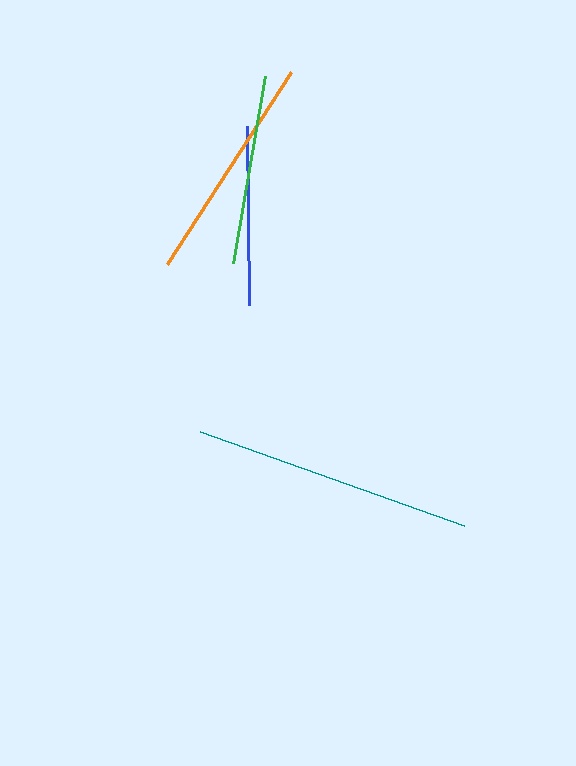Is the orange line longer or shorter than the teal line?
The teal line is longer than the orange line.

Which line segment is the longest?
The teal line is the longest at approximately 280 pixels.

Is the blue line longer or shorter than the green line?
The green line is longer than the blue line.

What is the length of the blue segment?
The blue segment is approximately 179 pixels long.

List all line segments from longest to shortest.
From longest to shortest: teal, orange, green, blue.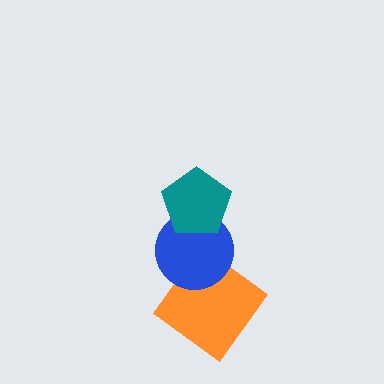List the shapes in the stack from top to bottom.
From top to bottom: the teal pentagon, the blue circle, the orange diamond.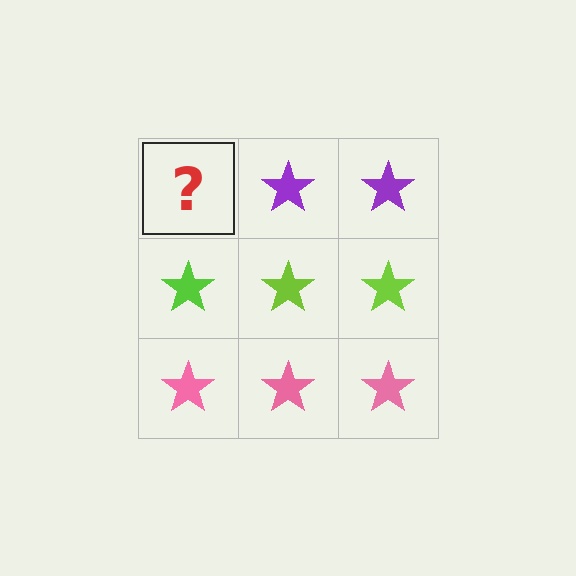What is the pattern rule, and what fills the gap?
The rule is that each row has a consistent color. The gap should be filled with a purple star.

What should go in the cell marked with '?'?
The missing cell should contain a purple star.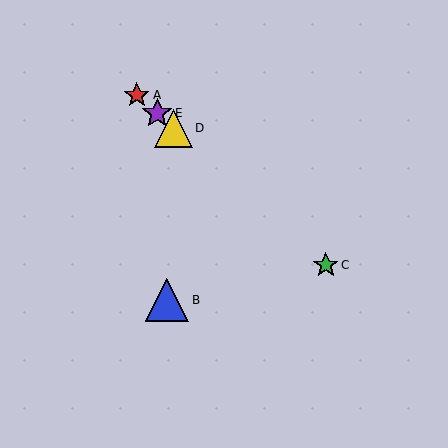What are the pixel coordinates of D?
Object D is at (174, 128).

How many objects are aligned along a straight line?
4 objects (A, C, D, E) are aligned along a straight line.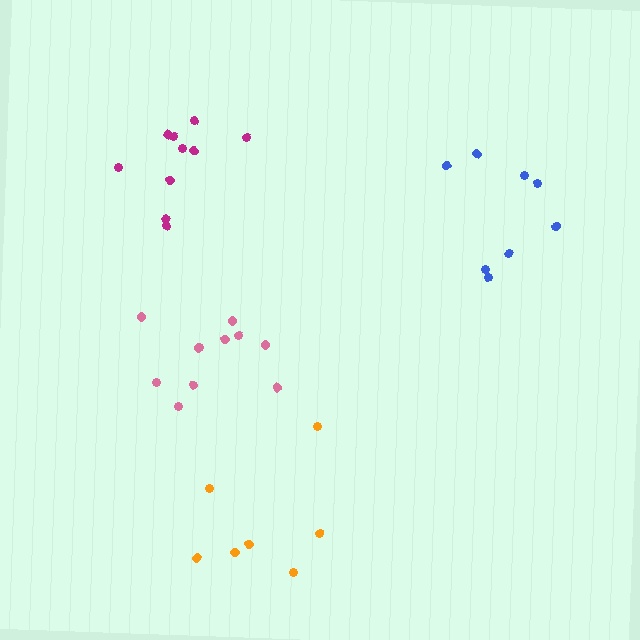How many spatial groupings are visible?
There are 4 spatial groupings.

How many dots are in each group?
Group 1: 11 dots, Group 2: 7 dots, Group 3: 9 dots, Group 4: 10 dots (37 total).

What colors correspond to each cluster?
The clusters are colored: pink, orange, blue, magenta.